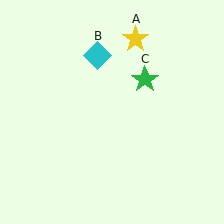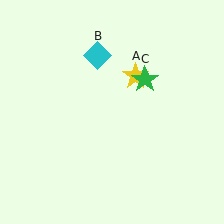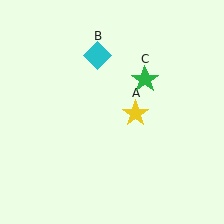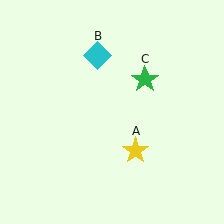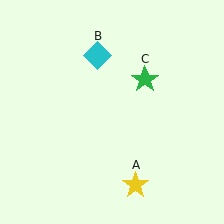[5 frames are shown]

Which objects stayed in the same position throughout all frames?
Cyan diamond (object B) and green star (object C) remained stationary.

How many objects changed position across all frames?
1 object changed position: yellow star (object A).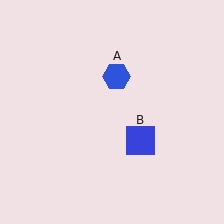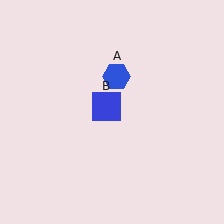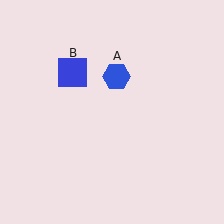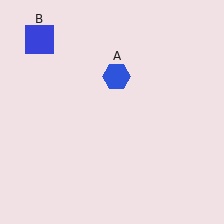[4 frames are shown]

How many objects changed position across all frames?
1 object changed position: blue square (object B).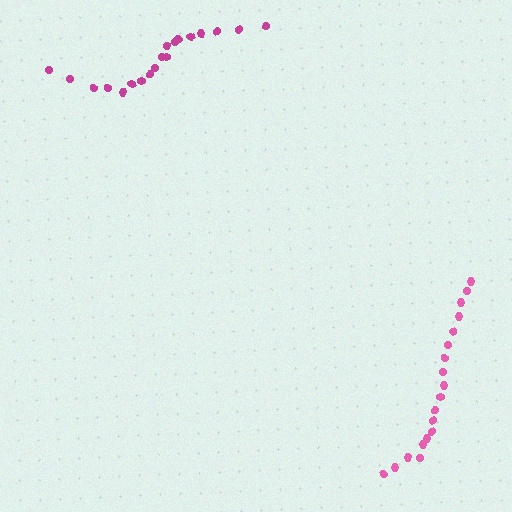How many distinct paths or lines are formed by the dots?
There are 2 distinct paths.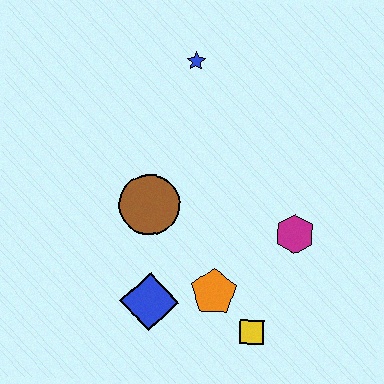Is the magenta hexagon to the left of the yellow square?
No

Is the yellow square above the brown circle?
No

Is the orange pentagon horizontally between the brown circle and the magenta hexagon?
Yes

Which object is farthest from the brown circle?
The yellow square is farthest from the brown circle.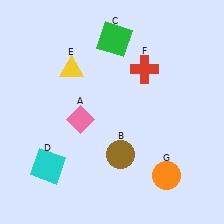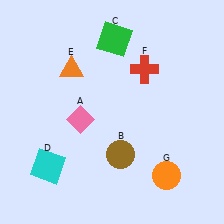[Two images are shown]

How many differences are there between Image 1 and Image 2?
There is 1 difference between the two images.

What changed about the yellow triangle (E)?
In Image 1, E is yellow. In Image 2, it changed to orange.